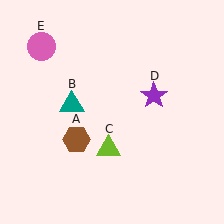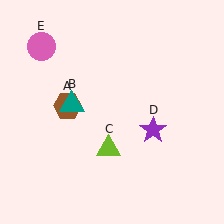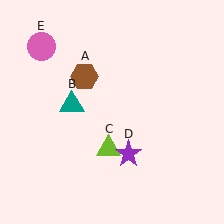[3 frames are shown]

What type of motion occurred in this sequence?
The brown hexagon (object A), purple star (object D) rotated clockwise around the center of the scene.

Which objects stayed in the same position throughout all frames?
Teal triangle (object B) and lime triangle (object C) and pink circle (object E) remained stationary.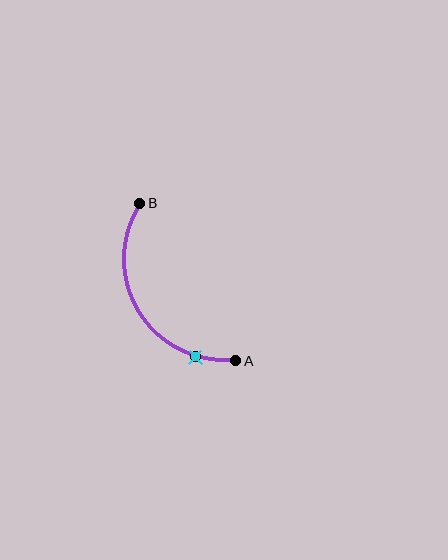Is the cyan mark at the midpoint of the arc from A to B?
No. The cyan mark lies on the arc but is closer to endpoint A. The arc midpoint would be at the point on the curve equidistant along the arc from both A and B.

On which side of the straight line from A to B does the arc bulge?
The arc bulges to the left of the straight line connecting A and B.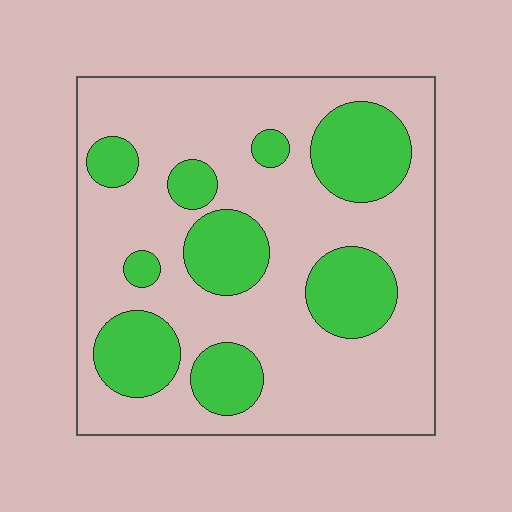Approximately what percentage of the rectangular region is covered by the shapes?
Approximately 30%.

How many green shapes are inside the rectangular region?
9.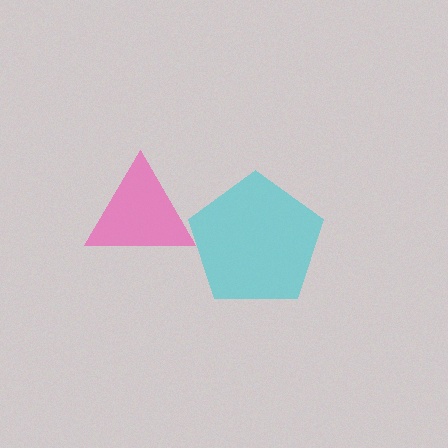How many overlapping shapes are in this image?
There are 2 overlapping shapes in the image.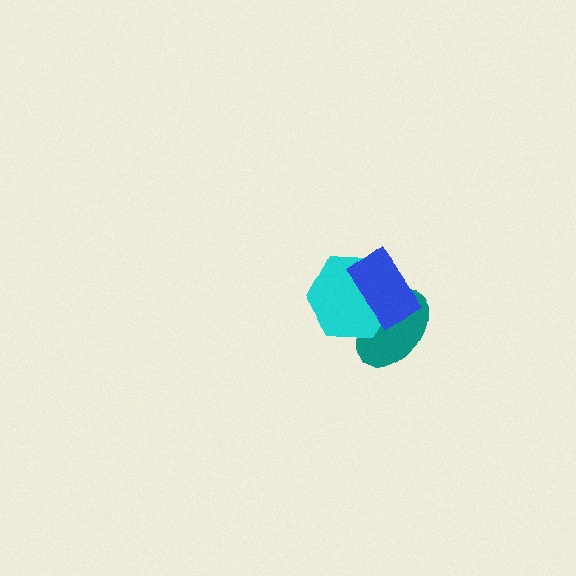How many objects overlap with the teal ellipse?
2 objects overlap with the teal ellipse.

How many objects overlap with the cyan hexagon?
2 objects overlap with the cyan hexagon.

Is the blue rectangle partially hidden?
No, no other shape covers it.